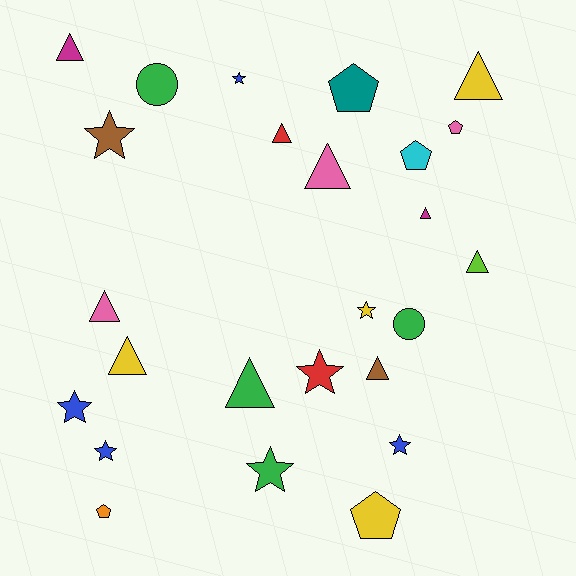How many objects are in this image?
There are 25 objects.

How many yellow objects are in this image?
There are 4 yellow objects.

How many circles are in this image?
There are 2 circles.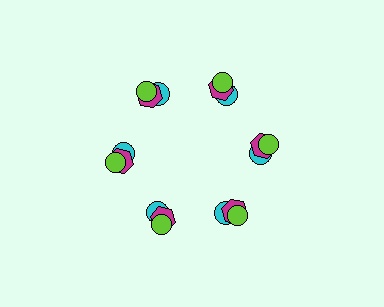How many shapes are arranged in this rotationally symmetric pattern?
There are 18 shapes, arranged in 6 groups of 3.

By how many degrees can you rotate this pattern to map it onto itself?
The pattern maps onto itself every 60 degrees of rotation.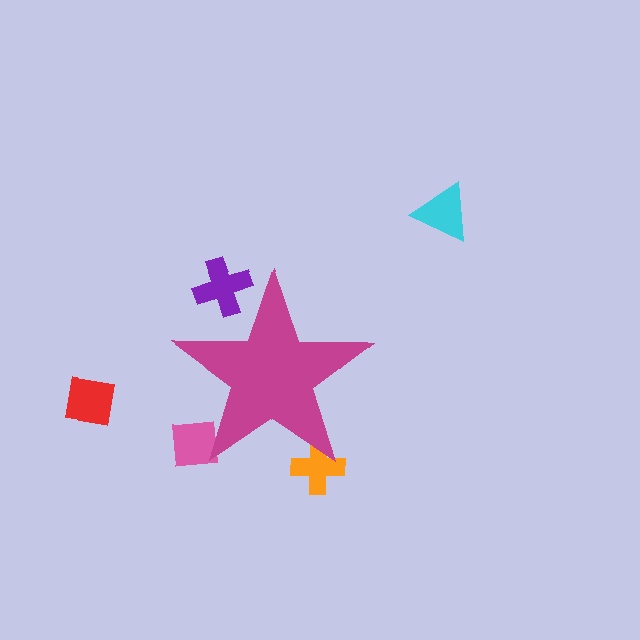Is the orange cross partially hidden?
Yes, the orange cross is partially hidden behind the magenta star.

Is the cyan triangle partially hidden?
No, the cyan triangle is fully visible.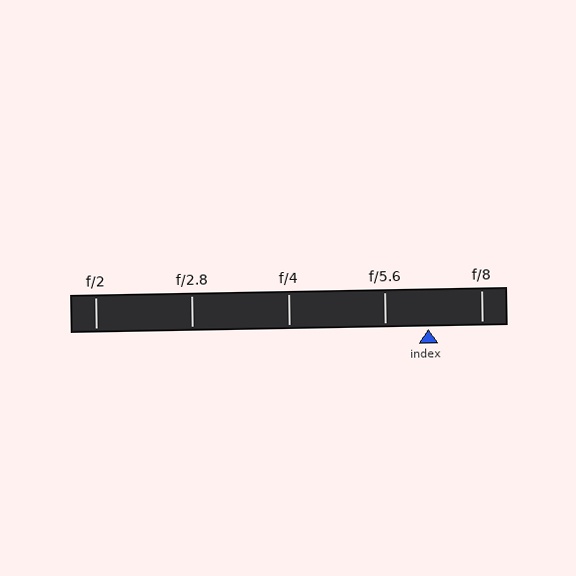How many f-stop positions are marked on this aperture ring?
There are 5 f-stop positions marked.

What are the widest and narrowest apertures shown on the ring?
The widest aperture shown is f/2 and the narrowest is f/8.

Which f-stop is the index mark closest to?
The index mark is closest to f/5.6.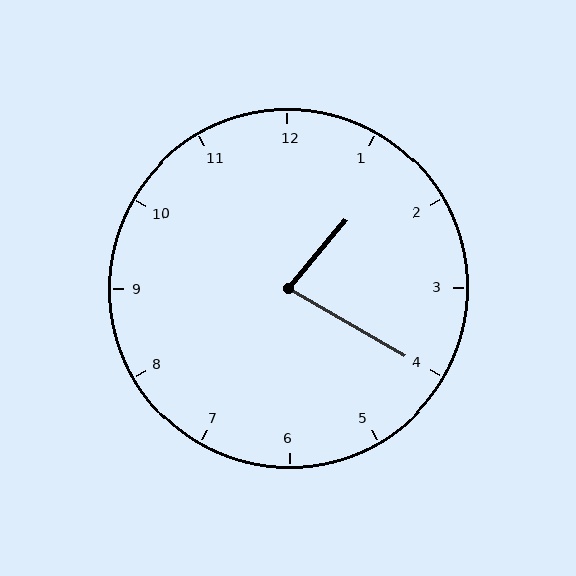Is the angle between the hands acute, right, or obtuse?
It is acute.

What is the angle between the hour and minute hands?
Approximately 80 degrees.